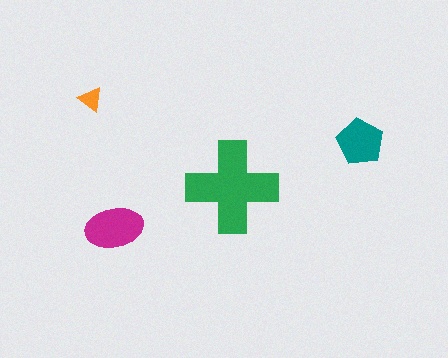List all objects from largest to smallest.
The green cross, the magenta ellipse, the teal pentagon, the orange triangle.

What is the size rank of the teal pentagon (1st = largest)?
3rd.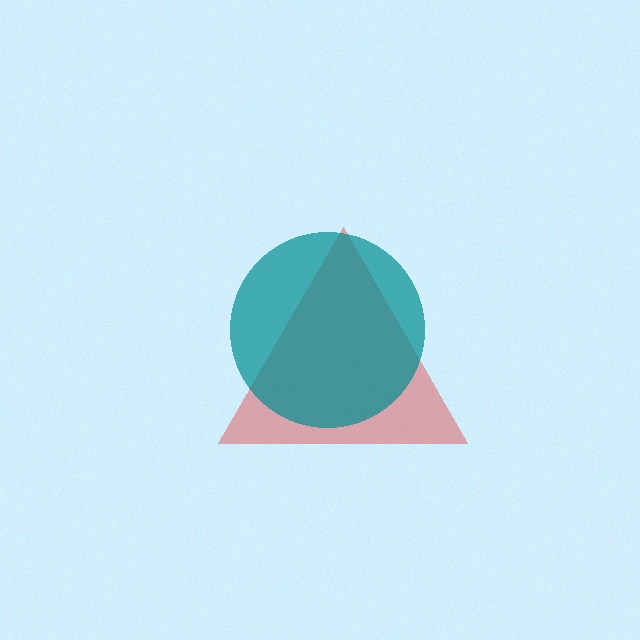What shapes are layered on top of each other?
The layered shapes are: a red triangle, a teal circle.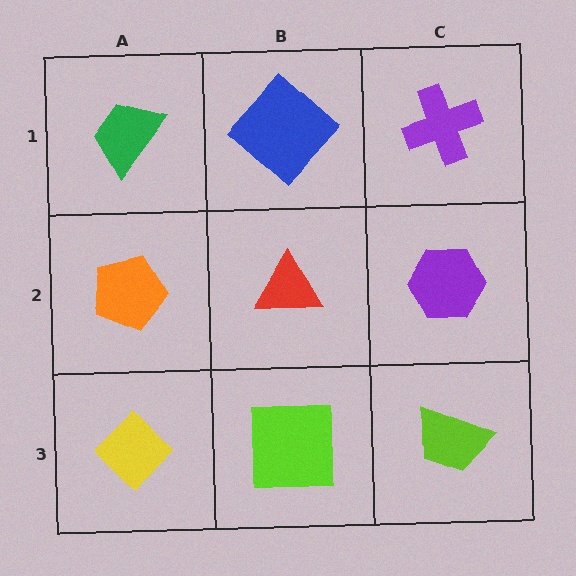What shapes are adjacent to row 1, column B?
A red triangle (row 2, column B), a green trapezoid (row 1, column A), a purple cross (row 1, column C).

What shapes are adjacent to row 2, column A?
A green trapezoid (row 1, column A), a yellow diamond (row 3, column A), a red triangle (row 2, column B).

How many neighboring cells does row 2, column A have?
3.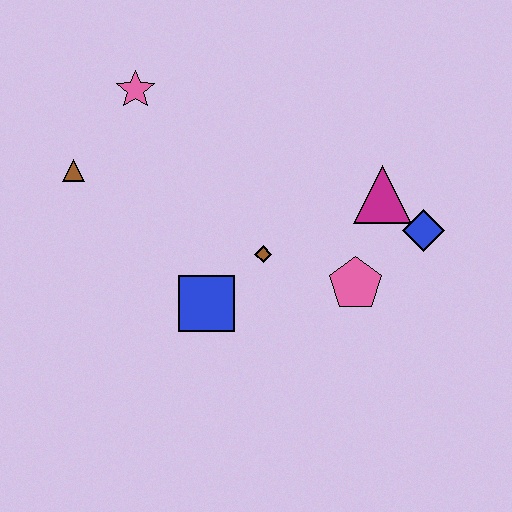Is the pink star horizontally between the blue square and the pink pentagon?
No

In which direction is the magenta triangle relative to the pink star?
The magenta triangle is to the right of the pink star.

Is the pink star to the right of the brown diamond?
No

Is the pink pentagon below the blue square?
No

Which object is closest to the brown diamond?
The blue square is closest to the brown diamond.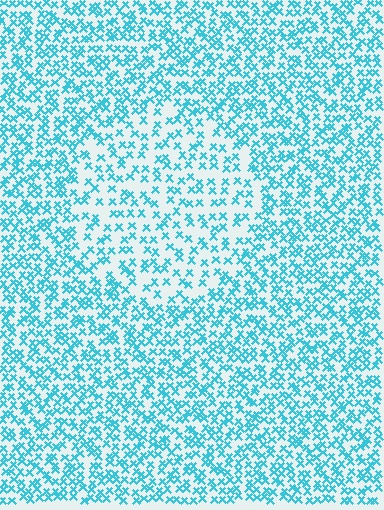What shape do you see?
I see a circle.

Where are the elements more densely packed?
The elements are more densely packed outside the circle boundary.